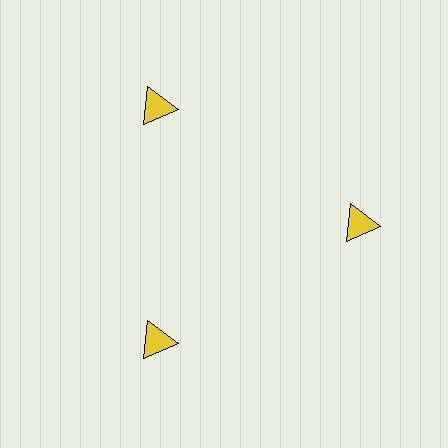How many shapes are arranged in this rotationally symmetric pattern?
There are 3 shapes, arranged in 3 groups of 1.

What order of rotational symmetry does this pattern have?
This pattern has 3-fold rotational symmetry.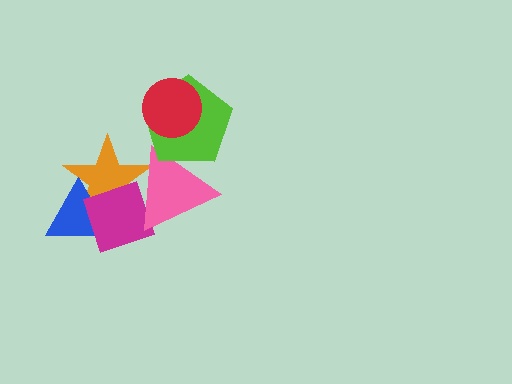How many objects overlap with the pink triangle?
3 objects overlap with the pink triangle.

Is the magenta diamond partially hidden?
Yes, it is partially covered by another shape.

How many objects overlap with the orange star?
3 objects overlap with the orange star.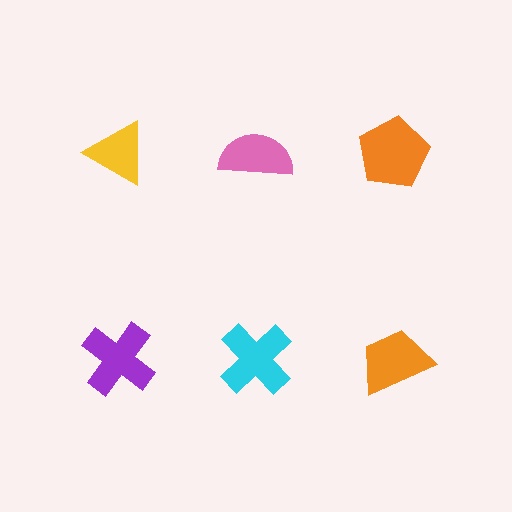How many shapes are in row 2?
3 shapes.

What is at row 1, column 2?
A pink semicircle.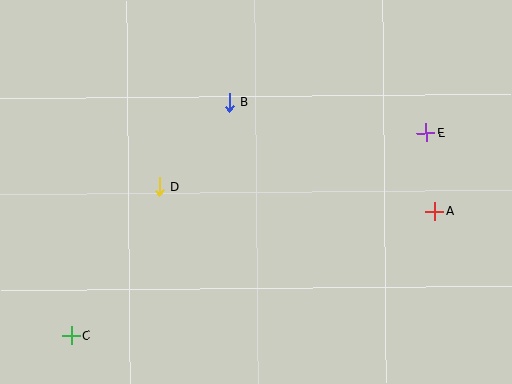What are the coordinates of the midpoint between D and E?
The midpoint between D and E is at (293, 160).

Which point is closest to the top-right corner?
Point E is closest to the top-right corner.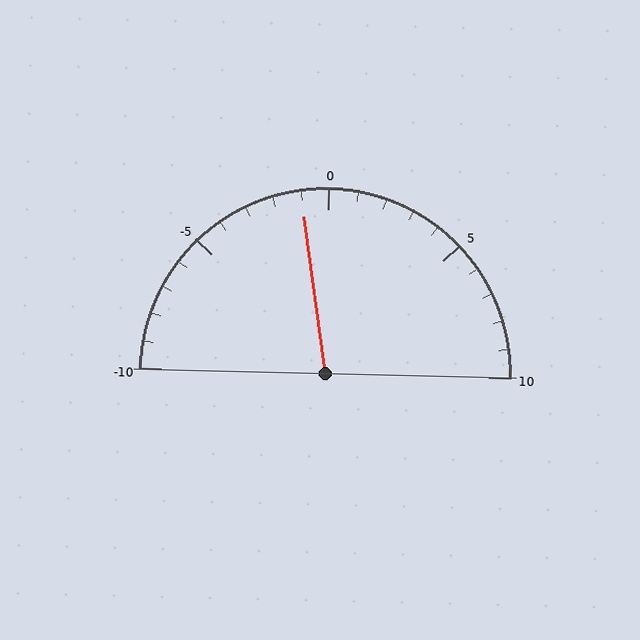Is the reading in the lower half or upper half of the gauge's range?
The reading is in the lower half of the range (-10 to 10).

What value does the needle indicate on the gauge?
The needle indicates approximately -1.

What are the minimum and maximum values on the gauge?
The gauge ranges from -10 to 10.